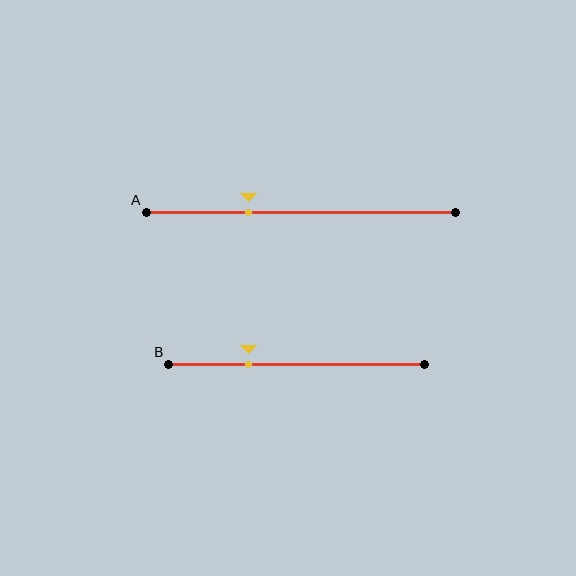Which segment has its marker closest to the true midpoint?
Segment A has its marker closest to the true midpoint.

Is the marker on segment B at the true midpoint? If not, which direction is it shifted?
No, the marker on segment B is shifted to the left by about 19% of the segment length.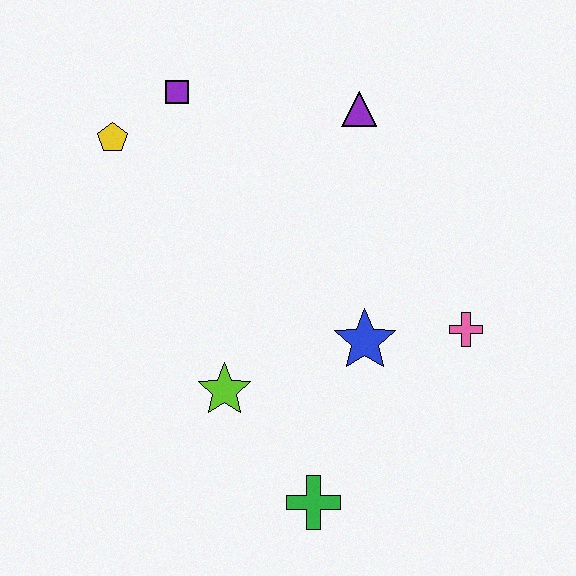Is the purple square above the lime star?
Yes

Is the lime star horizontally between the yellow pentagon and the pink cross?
Yes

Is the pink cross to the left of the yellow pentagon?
No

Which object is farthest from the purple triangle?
The green cross is farthest from the purple triangle.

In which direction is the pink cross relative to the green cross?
The pink cross is above the green cross.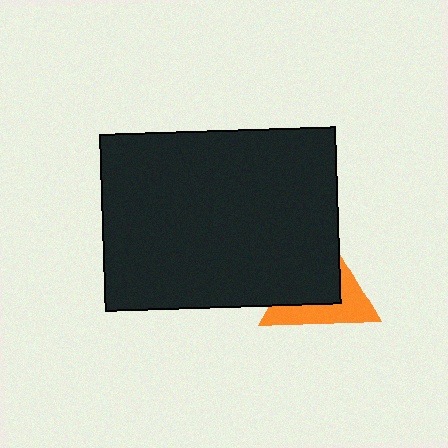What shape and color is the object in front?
The object in front is a black rectangle.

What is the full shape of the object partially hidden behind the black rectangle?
The partially hidden object is an orange triangle.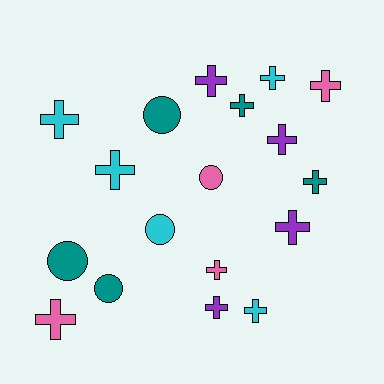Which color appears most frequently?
Teal, with 5 objects.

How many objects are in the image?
There are 18 objects.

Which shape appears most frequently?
Cross, with 13 objects.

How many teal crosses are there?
There are 2 teal crosses.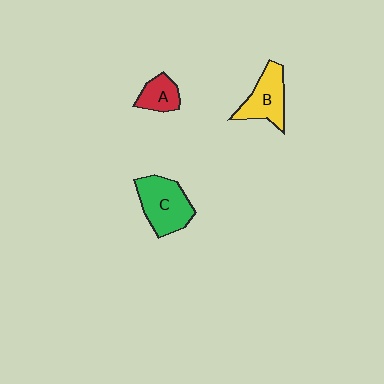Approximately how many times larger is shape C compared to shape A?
Approximately 1.9 times.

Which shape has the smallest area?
Shape A (red).